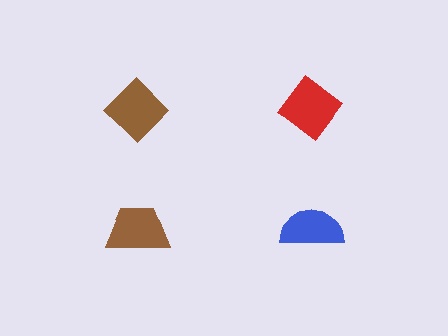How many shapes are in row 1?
2 shapes.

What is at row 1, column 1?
A brown diamond.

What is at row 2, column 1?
A brown trapezoid.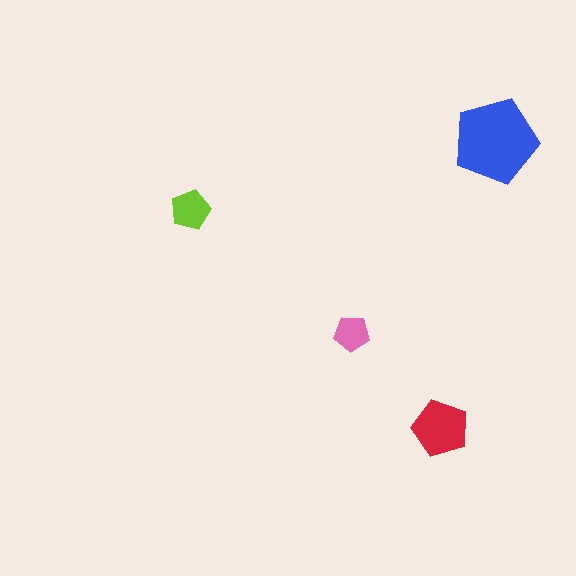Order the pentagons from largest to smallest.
the blue one, the red one, the lime one, the pink one.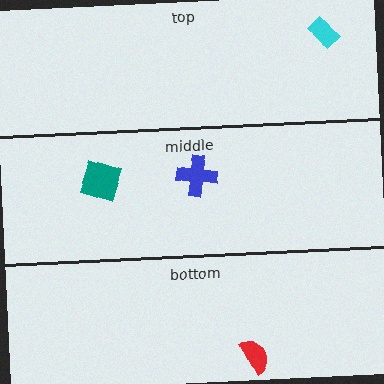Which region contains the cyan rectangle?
The top region.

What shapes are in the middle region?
The blue cross, the teal square.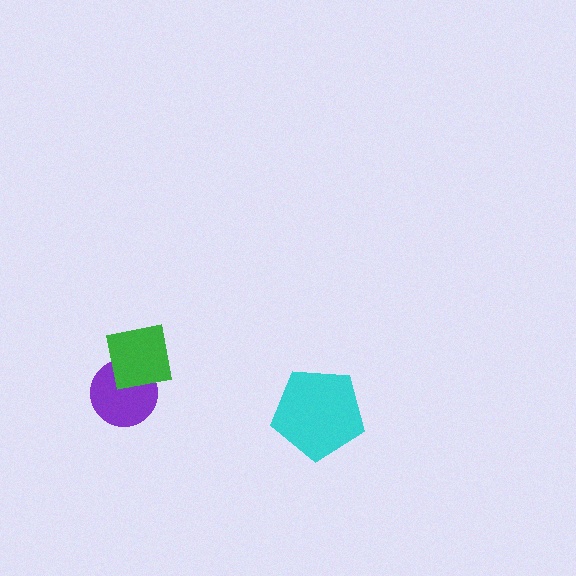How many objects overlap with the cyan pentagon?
0 objects overlap with the cyan pentagon.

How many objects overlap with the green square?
1 object overlaps with the green square.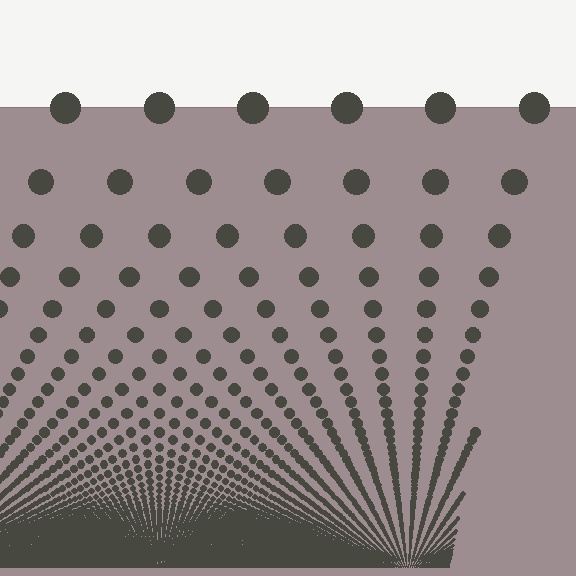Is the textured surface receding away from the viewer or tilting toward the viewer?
The surface appears to tilt toward the viewer. Texture elements get larger and sparser toward the top.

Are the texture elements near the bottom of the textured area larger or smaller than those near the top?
Smaller. The gradient is inverted — elements near the bottom are smaller and denser.